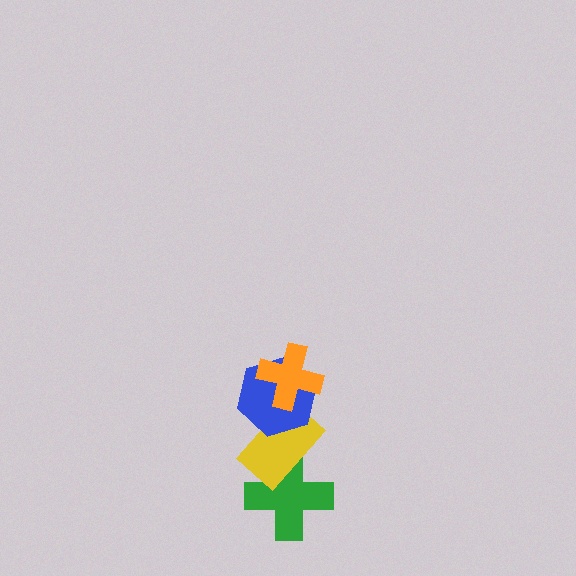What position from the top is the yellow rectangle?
The yellow rectangle is 3rd from the top.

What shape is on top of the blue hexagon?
The orange cross is on top of the blue hexagon.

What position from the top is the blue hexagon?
The blue hexagon is 2nd from the top.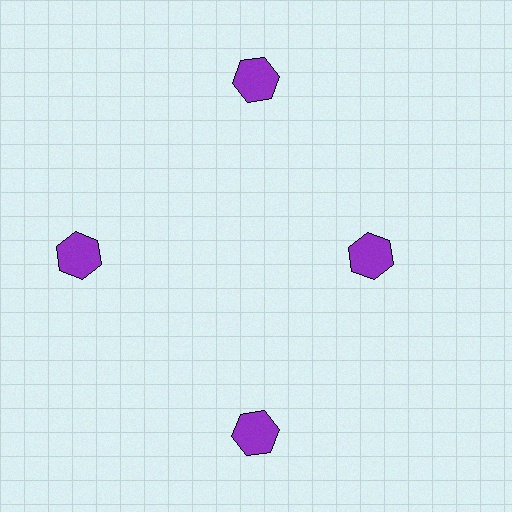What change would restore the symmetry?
The symmetry would be restored by moving it outward, back onto the ring so that all 4 hexagons sit at equal angles and equal distance from the center.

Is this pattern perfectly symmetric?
No. The 4 purple hexagons are arranged in a ring, but one element near the 3 o'clock position is pulled inward toward the center, breaking the 4-fold rotational symmetry.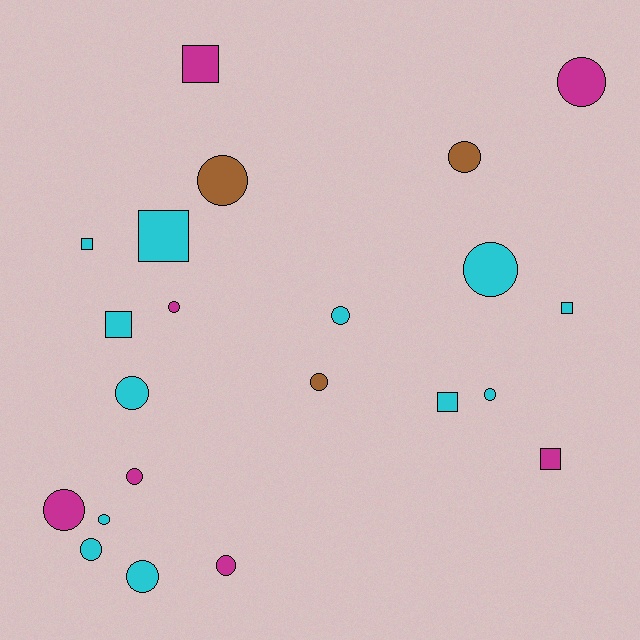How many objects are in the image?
There are 22 objects.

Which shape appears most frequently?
Circle, with 15 objects.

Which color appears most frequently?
Cyan, with 12 objects.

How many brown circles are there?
There are 3 brown circles.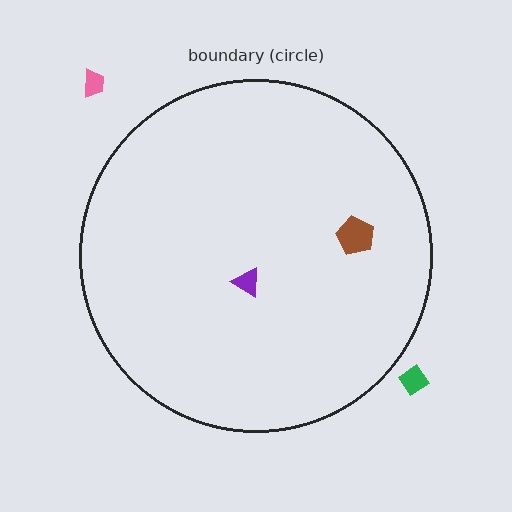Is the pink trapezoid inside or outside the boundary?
Outside.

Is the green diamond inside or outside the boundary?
Outside.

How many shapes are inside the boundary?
2 inside, 2 outside.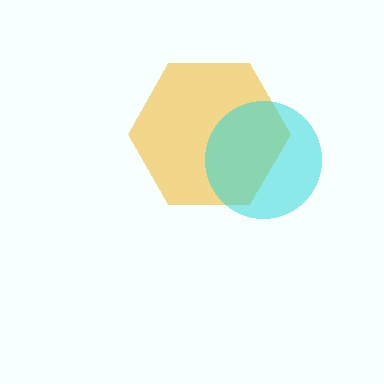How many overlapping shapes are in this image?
There are 2 overlapping shapes in the image.